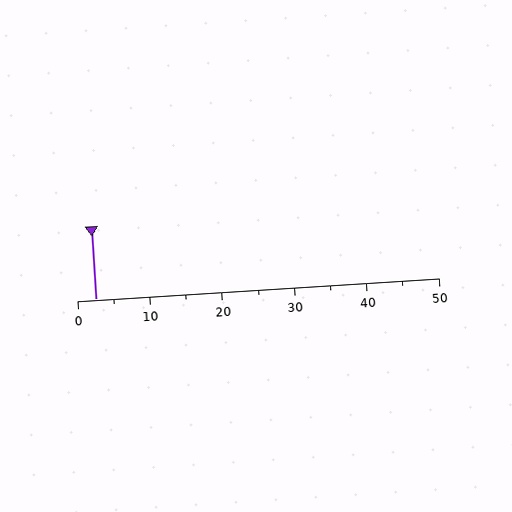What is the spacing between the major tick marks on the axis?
The major ticks are spaced 10 apart.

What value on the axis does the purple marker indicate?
The marker indicates approximately 2.5.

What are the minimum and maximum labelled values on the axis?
The axis runs from 0 to 50.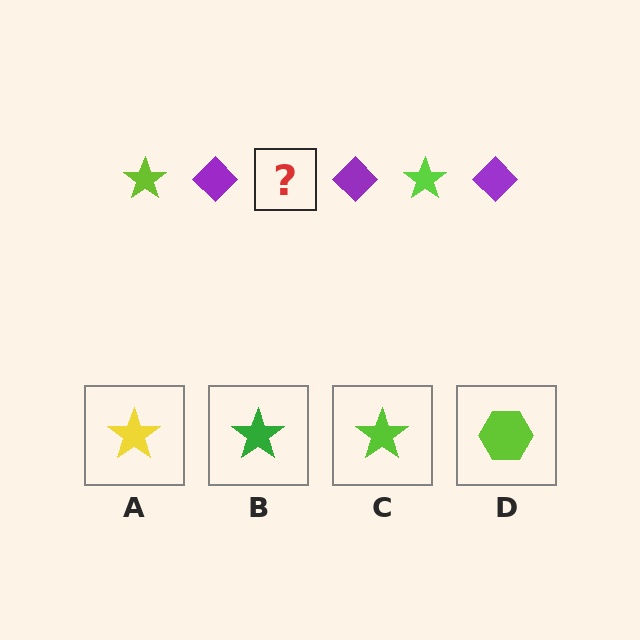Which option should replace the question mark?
Option C.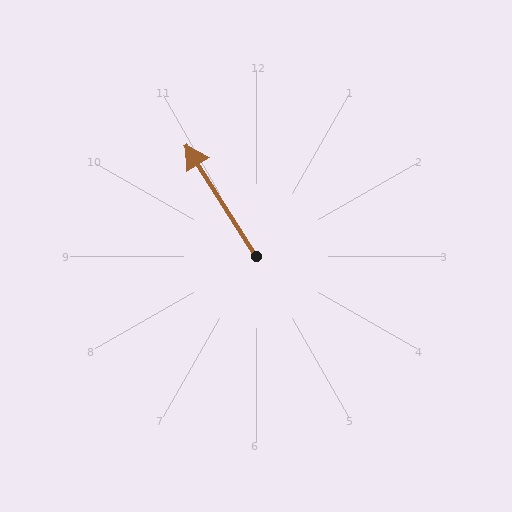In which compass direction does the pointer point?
Northwest.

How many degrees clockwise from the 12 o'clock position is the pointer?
Approximately 328 degrees.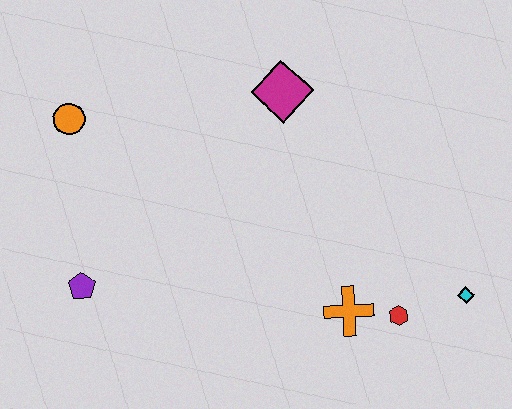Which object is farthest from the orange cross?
The orange circle is farthest from the orange cross.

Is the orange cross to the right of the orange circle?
Yes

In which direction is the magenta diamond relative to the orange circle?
The magenta diamond is to the right of the orange circle.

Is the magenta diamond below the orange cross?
No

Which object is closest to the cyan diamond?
The red hexagon is closest to the cyan diamond.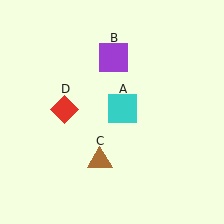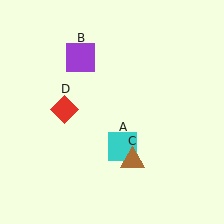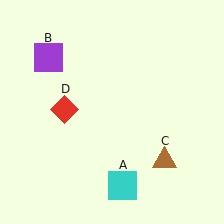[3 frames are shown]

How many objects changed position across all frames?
3 objects changed position: cyan square (object A), purple square (object B), brown triangle (object C).